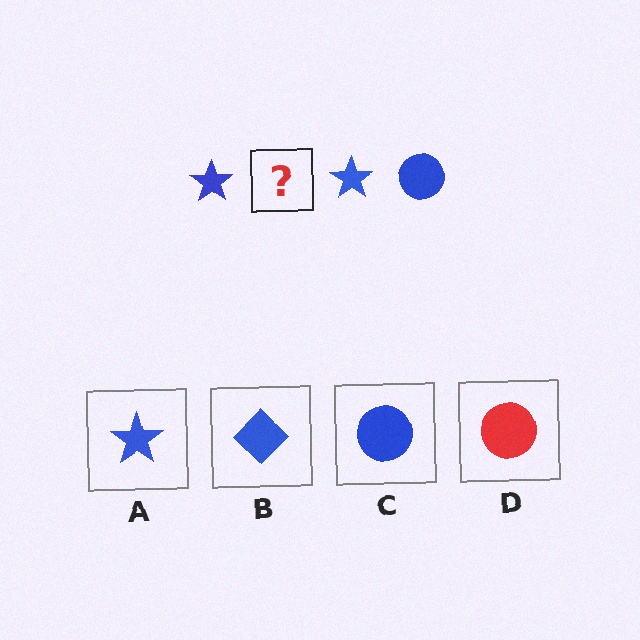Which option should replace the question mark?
Option C.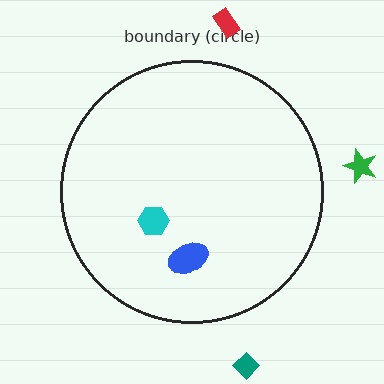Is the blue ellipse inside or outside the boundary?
Inside.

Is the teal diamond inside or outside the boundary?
Outside.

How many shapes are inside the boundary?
2 inside, 3 outside.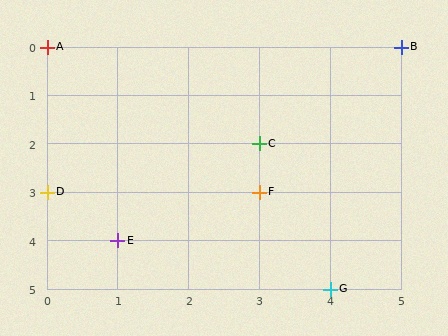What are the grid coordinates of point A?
Point A is at grid coordinates (0, 0).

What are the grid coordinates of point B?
Point B is at grid coordinates (5, 0).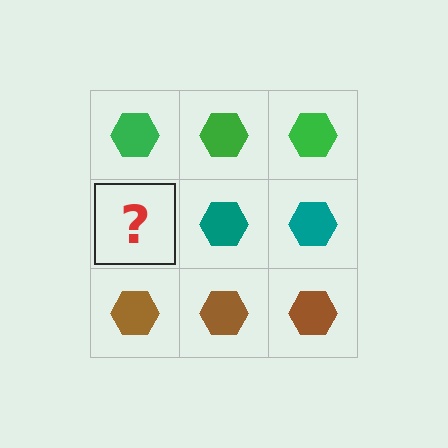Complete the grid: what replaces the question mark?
The question mark should be replaced with a teal hexagon.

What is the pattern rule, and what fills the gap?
The rule is that each row has a consistent color. The gap should be filled with a teal hexagon.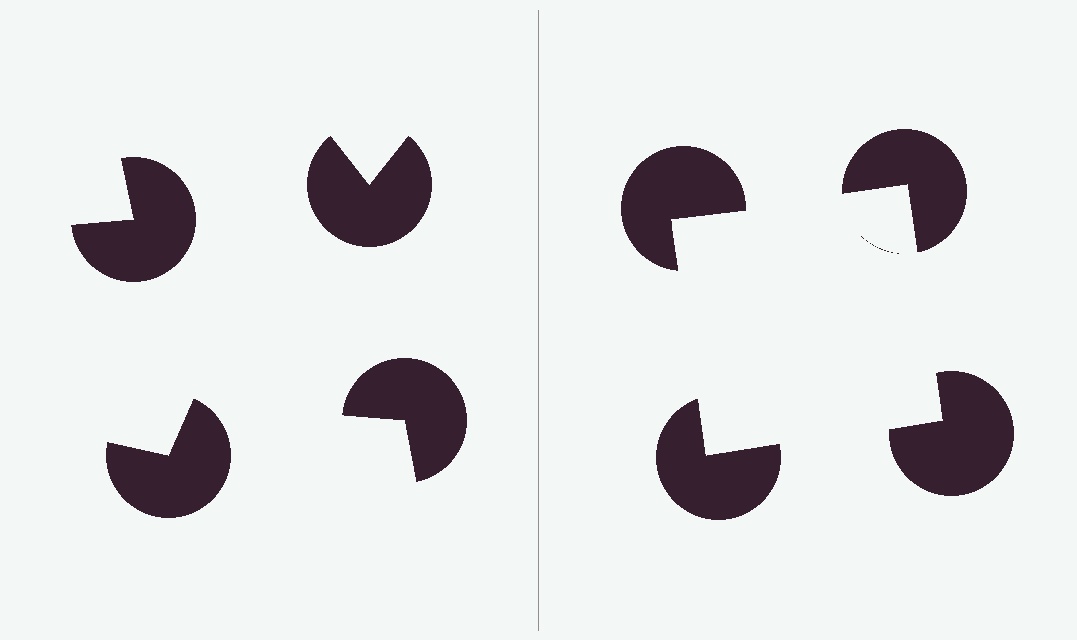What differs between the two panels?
The pac-man discs are positioned identically on both sides; only the wedge orientations differ. On the right they align to a square; on the left they are misaligned.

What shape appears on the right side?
An illusory square.